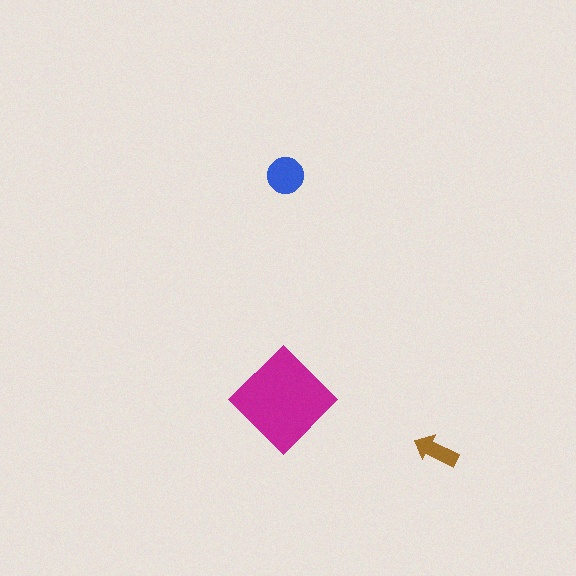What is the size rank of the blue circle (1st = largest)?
2nd.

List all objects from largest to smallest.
The magenta diamond, the blue circle, the brown arrow.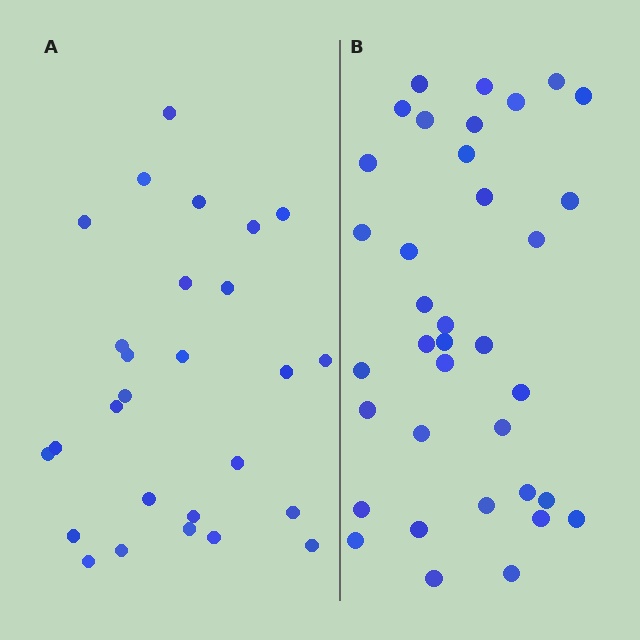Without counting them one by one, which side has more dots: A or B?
Region B (the right region) has more dots.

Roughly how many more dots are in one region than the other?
Region B has roughly 8 or so more dots than region A.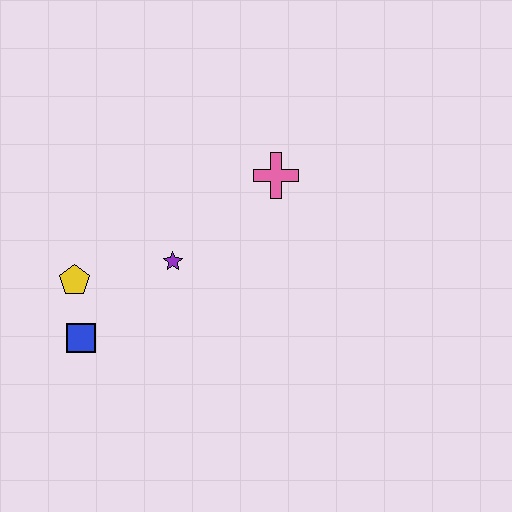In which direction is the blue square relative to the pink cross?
The blue square is to the left of the pink cross.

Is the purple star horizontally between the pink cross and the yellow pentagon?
Yes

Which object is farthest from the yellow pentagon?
The pink cross is farthest from the yellow pentagon.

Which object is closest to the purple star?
The yellow pentagon is closest to the purple star.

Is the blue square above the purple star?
No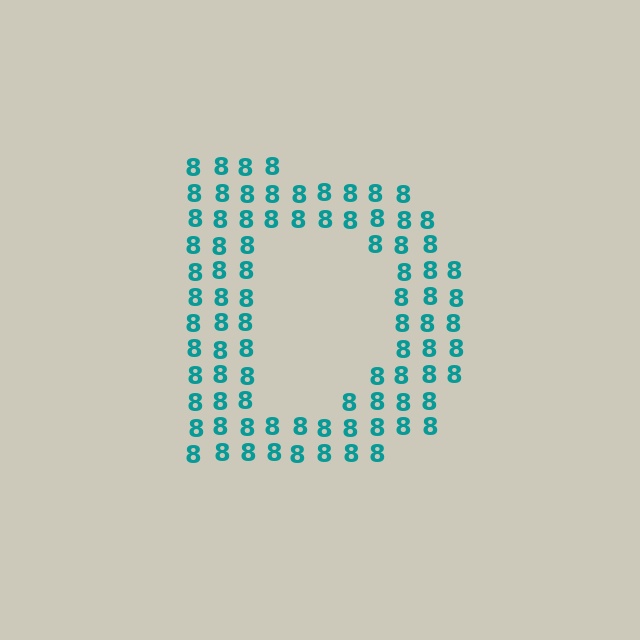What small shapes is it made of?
It is made of small digit 8's.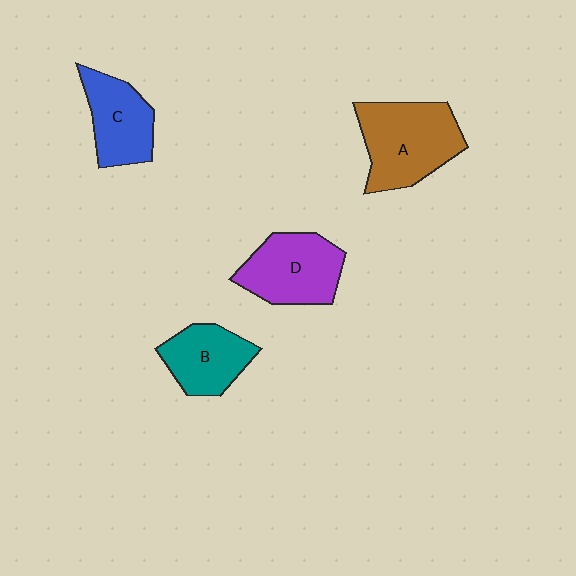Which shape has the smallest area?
Shape B (teal).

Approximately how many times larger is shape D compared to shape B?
Approximately 1.2 times.